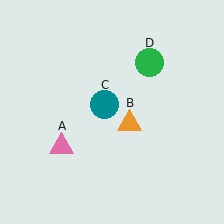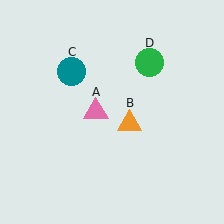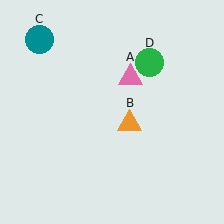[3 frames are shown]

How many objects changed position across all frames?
2 objects changed position: pink triangle (object A), teal circle (object C).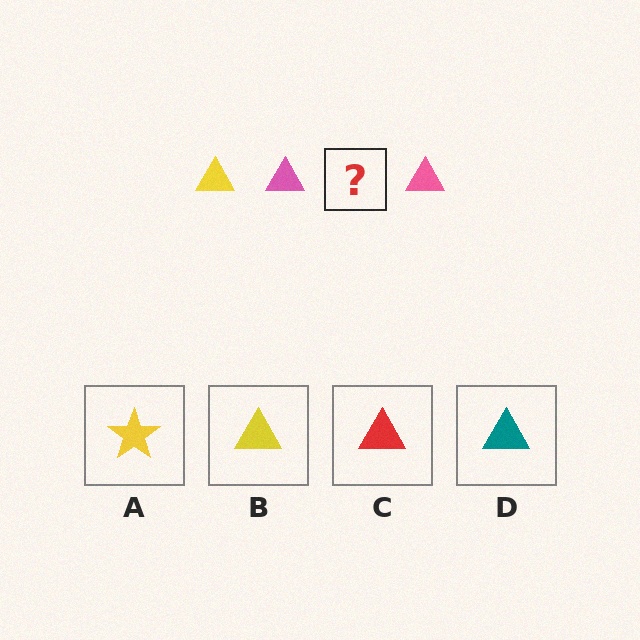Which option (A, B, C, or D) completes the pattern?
B.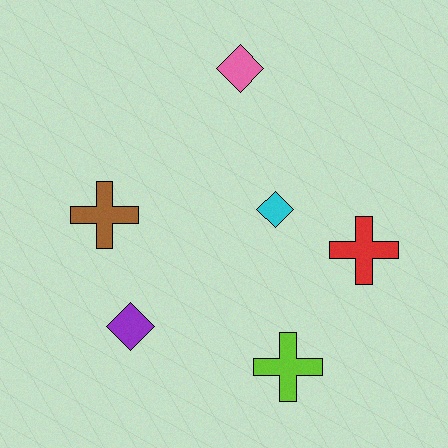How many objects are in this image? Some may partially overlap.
There are 6 objects.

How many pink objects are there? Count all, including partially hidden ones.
There is 1 pink object.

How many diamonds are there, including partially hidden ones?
There are 3 diamonds.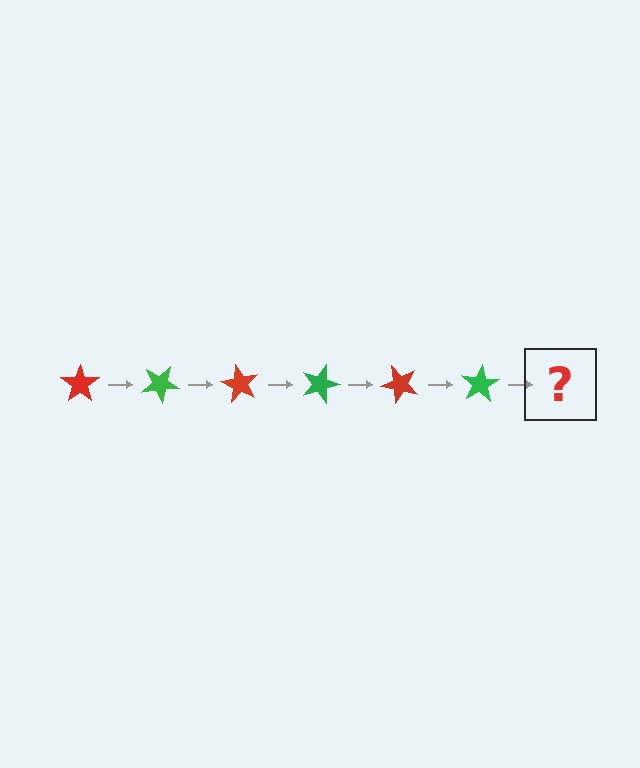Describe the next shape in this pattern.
It should be a red star, rotated 180 degrees from the start.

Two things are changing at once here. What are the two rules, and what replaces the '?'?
The two rules are that it rotates 30 degrees each step and the color cycles through red and green. The '?' should be a red star, rotated 180 degrees from the start.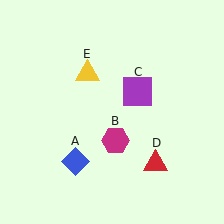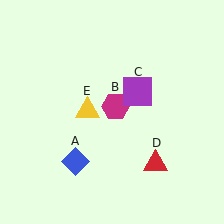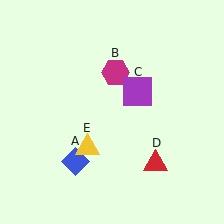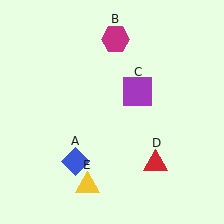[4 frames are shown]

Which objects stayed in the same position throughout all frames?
Blue diamond (object A) and purple square (object C) and red triangle (object D) remained stationary.